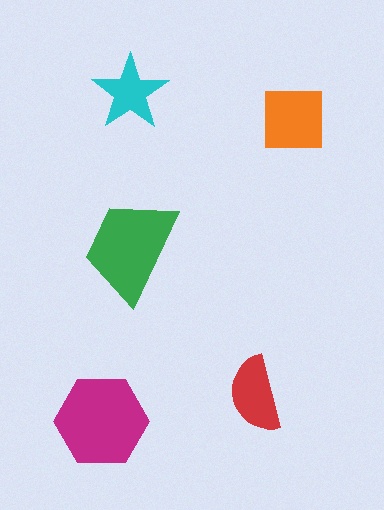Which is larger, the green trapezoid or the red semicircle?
The green trapezoid.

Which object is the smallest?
The cyan star.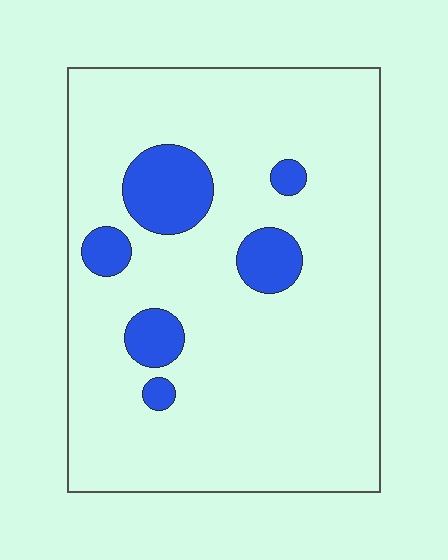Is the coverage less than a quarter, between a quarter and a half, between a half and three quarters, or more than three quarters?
Less than a quarter.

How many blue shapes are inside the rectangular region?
6.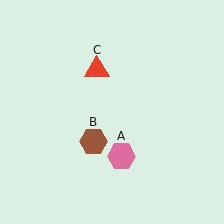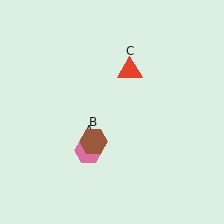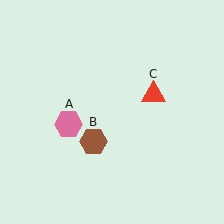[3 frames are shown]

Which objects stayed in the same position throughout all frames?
Brown hexagon (object B) remained stationary.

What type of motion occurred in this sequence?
The pink hexagon (object A), red triangle (object C) rotated clockwise around the center of the scene.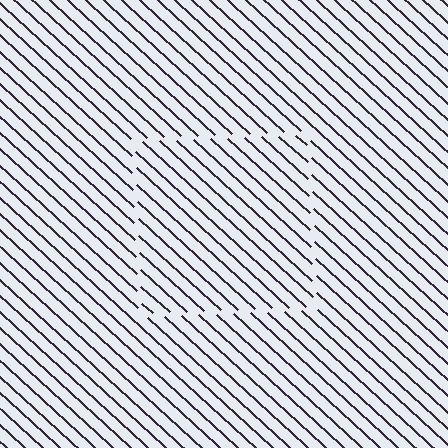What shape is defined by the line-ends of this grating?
An illusory square. The interior of the shape contains the same grating, shifted by half a period — the contour is defined by the phase discontinuity where line-ends from the inner and outer gratings abut.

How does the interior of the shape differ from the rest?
The interior of the shape contains the same grating, shifted by half a period — the contour is defined by the phase discontinuity where line-ends from the inner and outer gratings abut.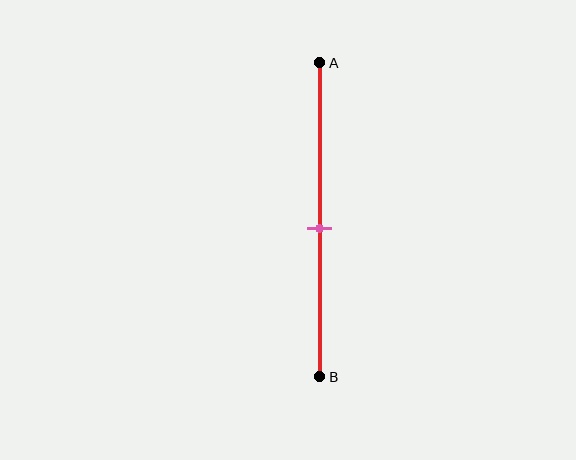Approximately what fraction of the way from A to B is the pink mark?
The pink mark is approximately 55% of the way from A to B.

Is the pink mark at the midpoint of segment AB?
Yes, the mark is approximately at the midpoint.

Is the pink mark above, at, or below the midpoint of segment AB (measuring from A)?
The pink mark is approximately at the midpoint of segment AB.